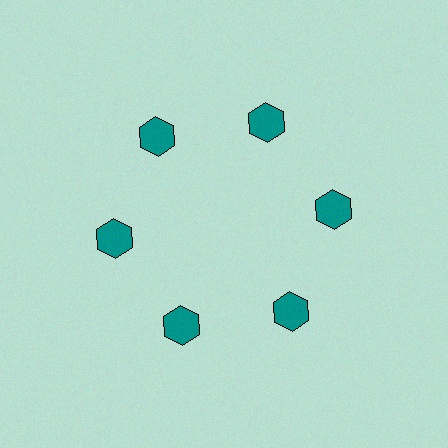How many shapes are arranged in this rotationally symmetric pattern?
There are 6 shapes, arranged in 6 groups of 1.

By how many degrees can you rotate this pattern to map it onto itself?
The pattern maps onto itself every 60 degrees of rotation.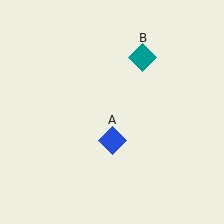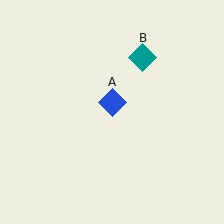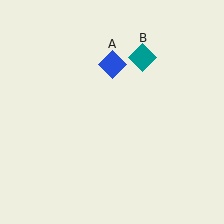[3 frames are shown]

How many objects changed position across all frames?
1 object changed position: blue diamond (object A).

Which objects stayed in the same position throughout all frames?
Teal diamond (object B) remained stationary.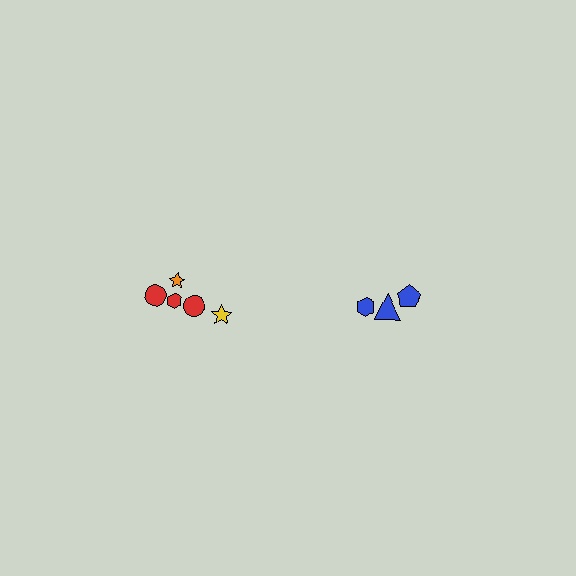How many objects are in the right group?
There are 3 objects.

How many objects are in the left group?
There are 6 objects.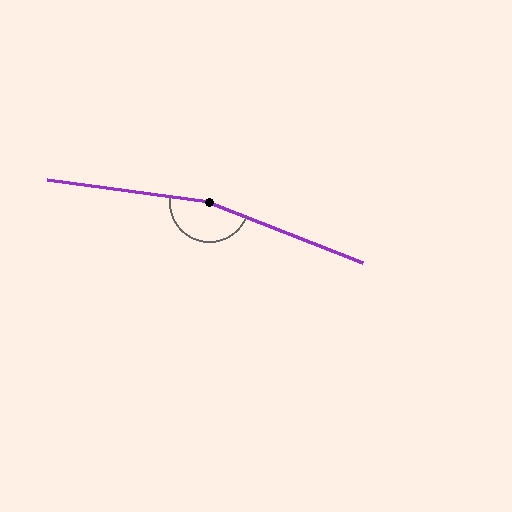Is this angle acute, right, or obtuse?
It is obtuse.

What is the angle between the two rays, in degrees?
Approximately 166 degrees.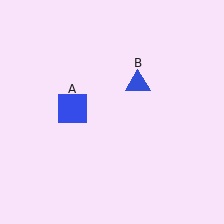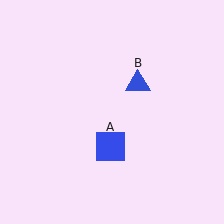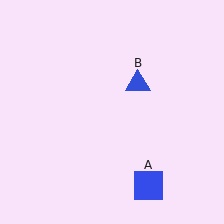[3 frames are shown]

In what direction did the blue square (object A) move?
The blue square (object A) moved down and to the right.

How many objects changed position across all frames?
1 object changed position: blue square (object A).